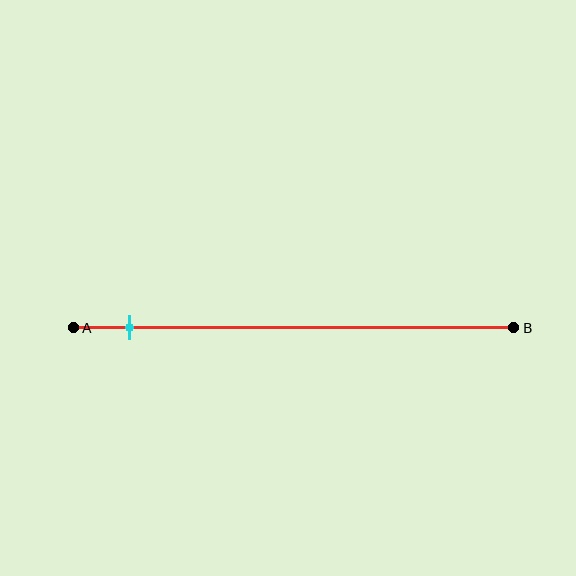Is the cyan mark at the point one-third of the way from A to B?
No, the mark is at about 15% from A, not at the 33% one-third point.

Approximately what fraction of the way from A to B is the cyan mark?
The cyan mark is approximately 15% of the way from A to B.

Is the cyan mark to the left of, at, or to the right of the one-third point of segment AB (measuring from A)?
The cyan mark is to the left of the one-third point of segment AB.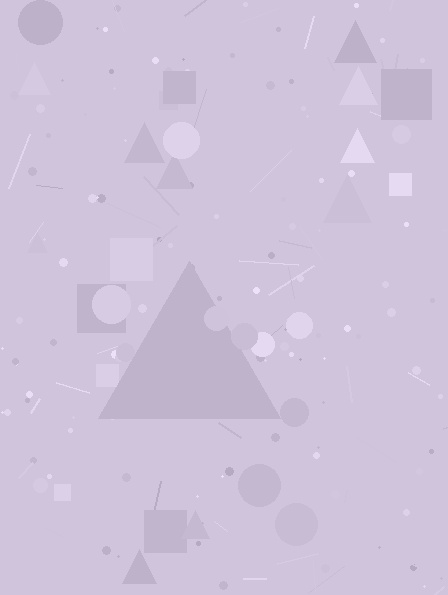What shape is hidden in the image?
A triangle is hidden in the image.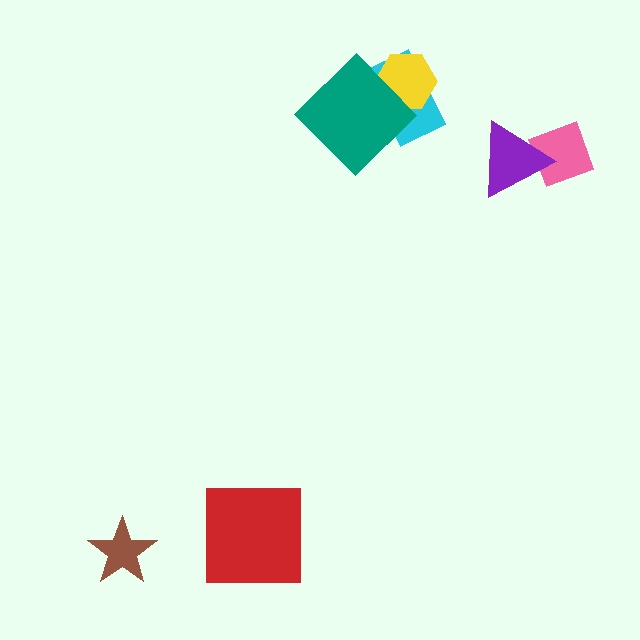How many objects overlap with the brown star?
0 objects overlap with the brown star.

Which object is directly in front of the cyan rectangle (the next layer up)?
The yellow hexagon is directly in front of the cyan rectangle.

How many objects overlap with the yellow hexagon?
2 objects overlap with the yellow hexagon.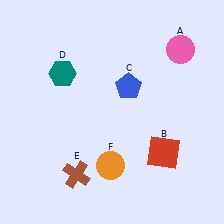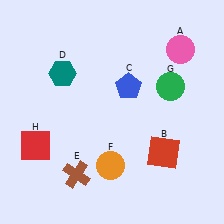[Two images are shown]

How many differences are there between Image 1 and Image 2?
There are 2 differences between the two images.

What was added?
A green circle (G), a red square (H) were added in Image 2.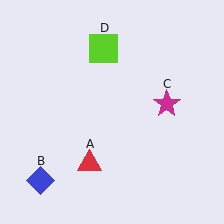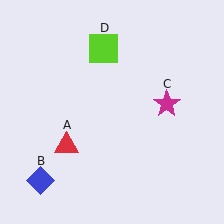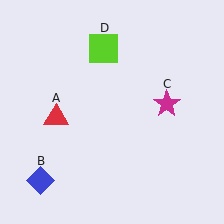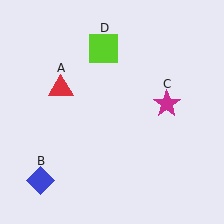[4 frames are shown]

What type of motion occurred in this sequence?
The red triangle (object A) rotated clockwise around the center of the scene.